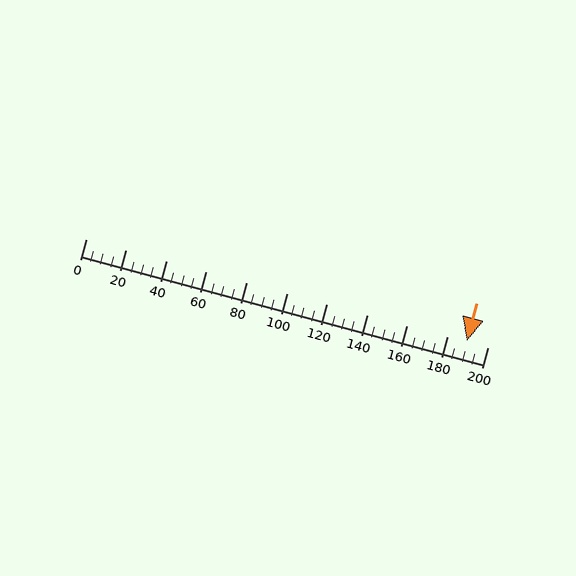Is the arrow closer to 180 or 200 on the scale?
The arrow is closer to 180.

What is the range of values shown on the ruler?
The ruler shows values from 0 to 200.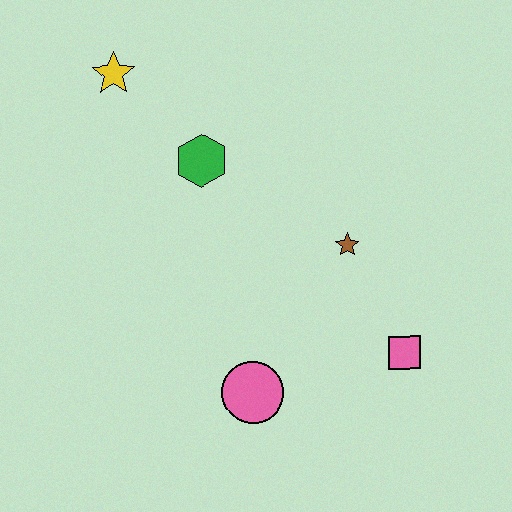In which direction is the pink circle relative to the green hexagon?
The pink circle is below the green hexagon.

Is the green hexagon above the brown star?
Yes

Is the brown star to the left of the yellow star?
No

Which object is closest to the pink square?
The brown star is closest to the pink square.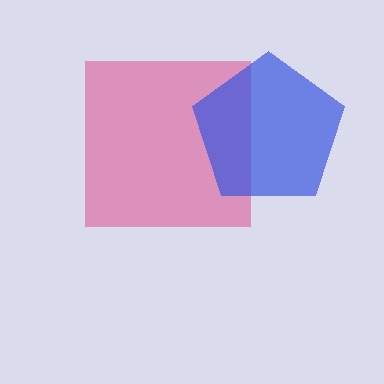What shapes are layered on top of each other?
The layered shapes are: a pink square, a blue pentagon.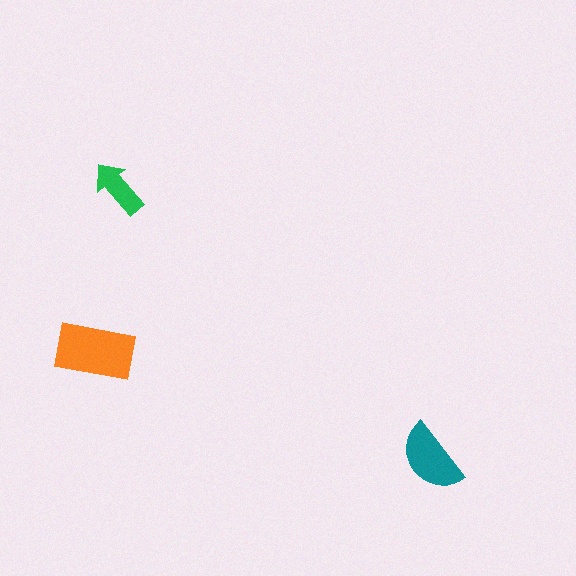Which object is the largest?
The orange rectangle.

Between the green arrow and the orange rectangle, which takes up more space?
The orange rectangle.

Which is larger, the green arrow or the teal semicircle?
The teal semicircle.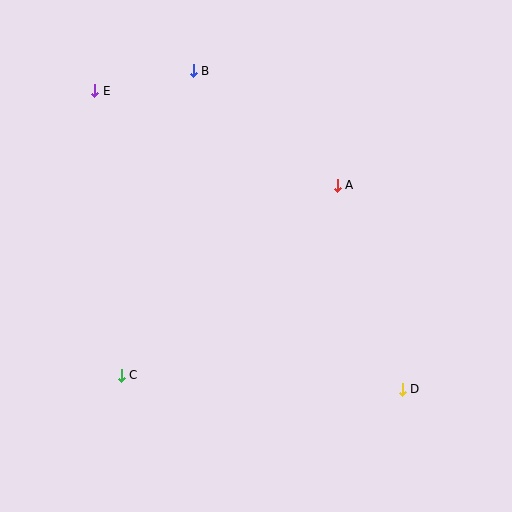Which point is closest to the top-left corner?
Point E is closest to the top-left corner.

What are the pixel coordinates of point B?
Point B is at (193, 71).